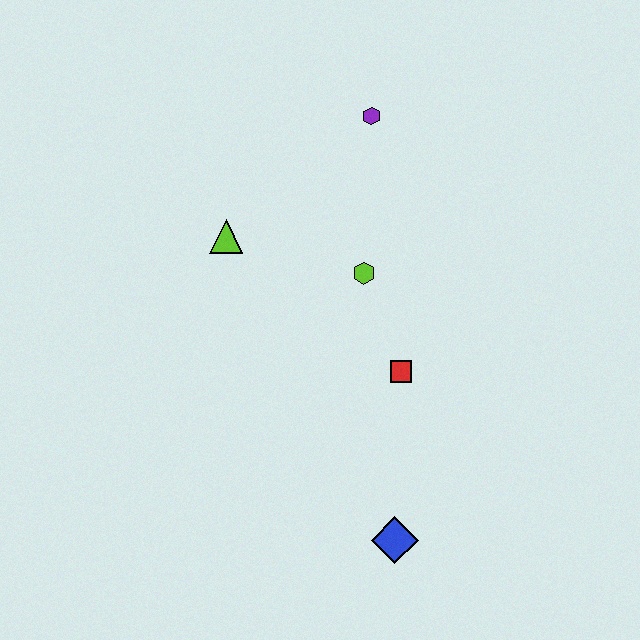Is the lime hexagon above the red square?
Yes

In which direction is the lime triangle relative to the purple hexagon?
The lime triangle is to the left of the purple hexagon.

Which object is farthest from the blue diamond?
The purple hexagon is farthest from the blue diamond.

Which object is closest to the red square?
The lime hexagon is closest to the red square.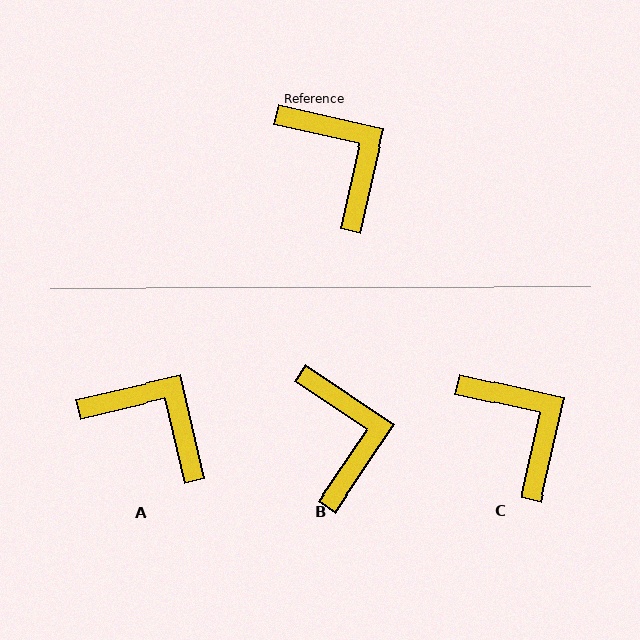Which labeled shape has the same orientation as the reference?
C.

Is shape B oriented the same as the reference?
No, it is off by about 21 degrees.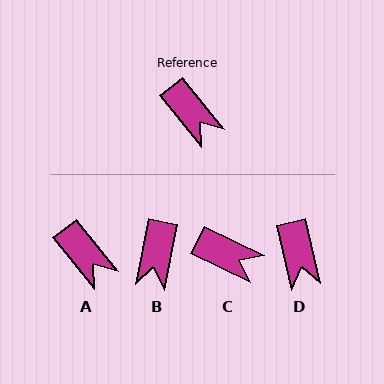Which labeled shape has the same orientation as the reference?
A.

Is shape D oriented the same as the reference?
No, it is off by about 26 degrees.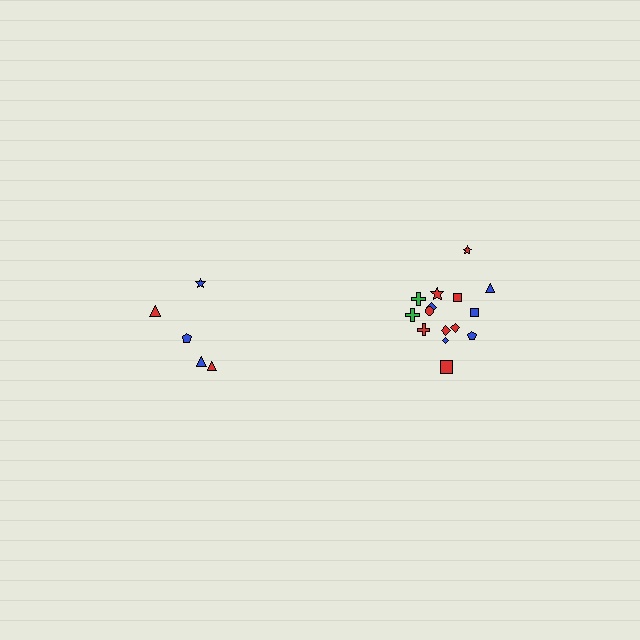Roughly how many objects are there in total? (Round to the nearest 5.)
Roughly 20 objects in total.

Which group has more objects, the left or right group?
The right group.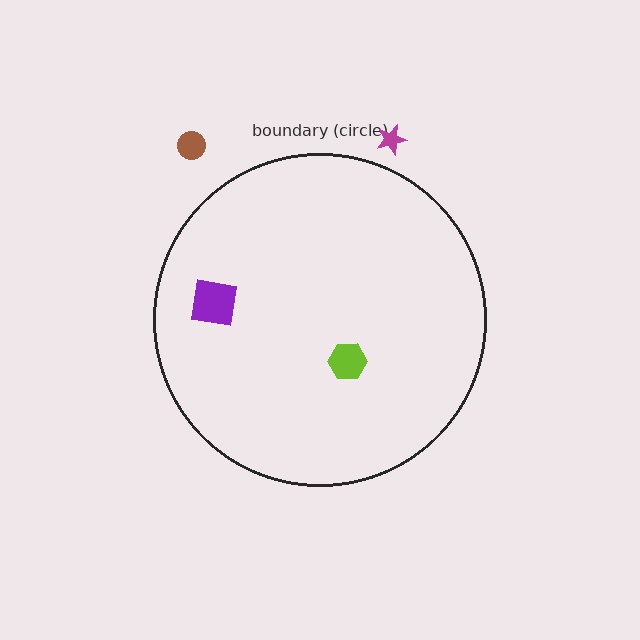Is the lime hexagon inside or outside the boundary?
Inside.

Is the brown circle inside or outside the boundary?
Outside.